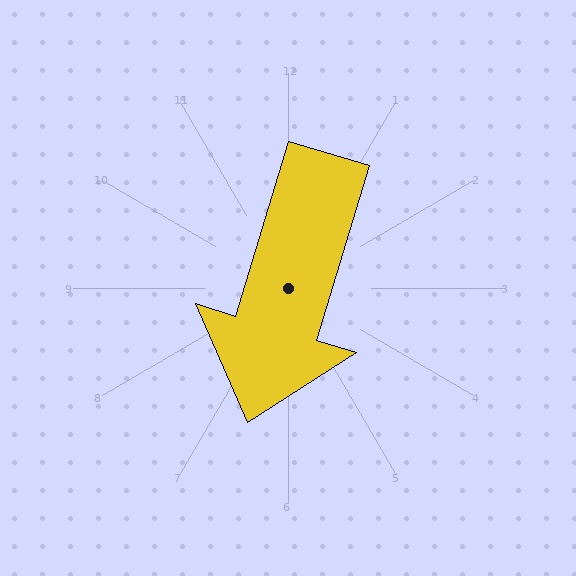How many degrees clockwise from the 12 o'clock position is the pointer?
Approximately 197 degrees.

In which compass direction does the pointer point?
South.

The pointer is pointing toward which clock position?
Roughly 7 o'clock.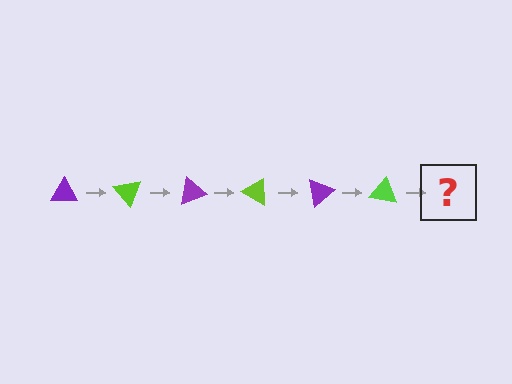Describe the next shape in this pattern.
It should be a purple triangle, rotated 300 degrees from the start.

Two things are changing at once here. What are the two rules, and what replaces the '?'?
The two rules are that it rotates 50 degrees each step and the color cycles through purple and lime. The '?' should be a purple triangle, rotated 300 degrees from the start.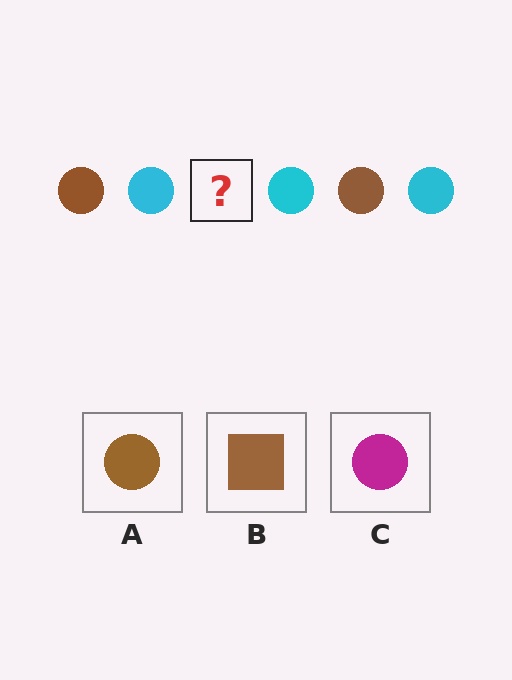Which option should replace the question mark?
Option A.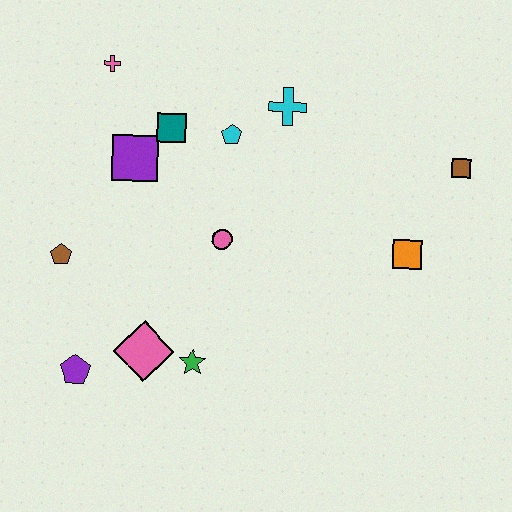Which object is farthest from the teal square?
The brown square is farthest from the teal square.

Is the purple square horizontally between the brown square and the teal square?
No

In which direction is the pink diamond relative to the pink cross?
The pink diamond is below the pink cross.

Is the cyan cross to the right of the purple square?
Yes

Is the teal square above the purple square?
Yes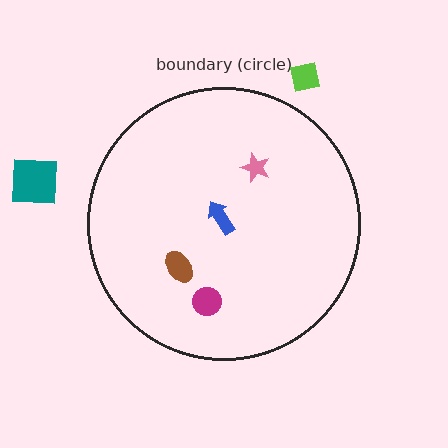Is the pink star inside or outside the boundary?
Inside.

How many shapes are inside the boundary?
4 inside, 2 outside.